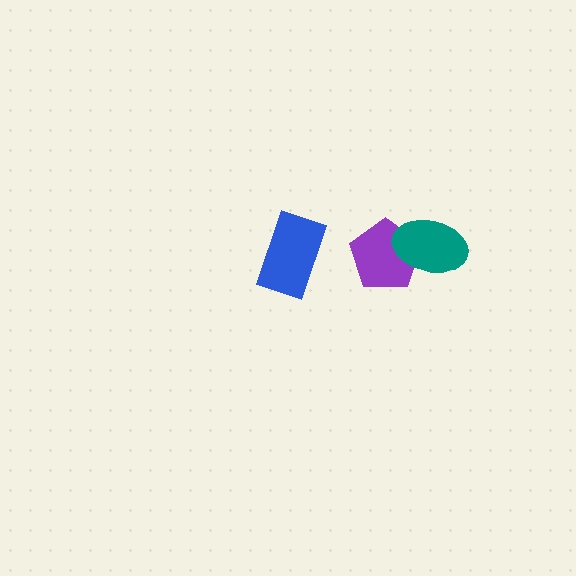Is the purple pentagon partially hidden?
Yes, it is partially covered by another shape.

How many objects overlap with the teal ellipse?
1 object overlaps with the teal ellipse.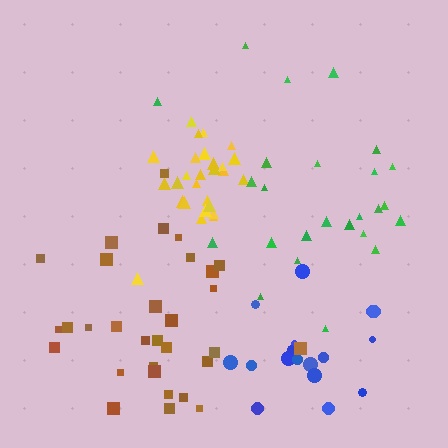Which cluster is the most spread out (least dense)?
Green.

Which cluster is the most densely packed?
Yellow.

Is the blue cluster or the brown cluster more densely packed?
Blue.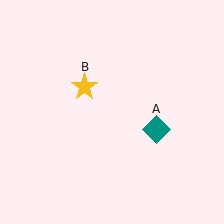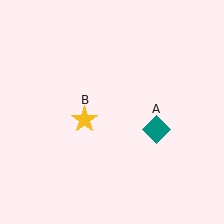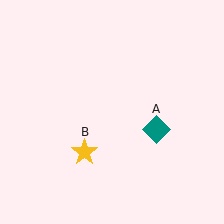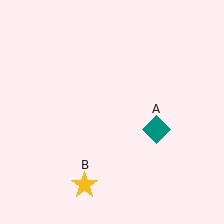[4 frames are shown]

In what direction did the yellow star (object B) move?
The yellow star (object B) moved down.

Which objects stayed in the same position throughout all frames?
Teal diamond (object A) remained stationary.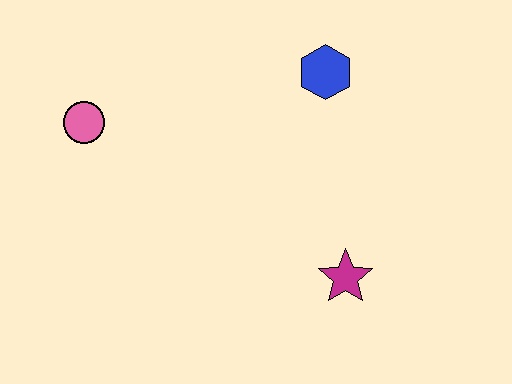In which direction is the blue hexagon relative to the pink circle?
The blue hexagon is to the right of the pink circle.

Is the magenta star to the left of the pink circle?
No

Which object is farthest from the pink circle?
The magenta star is farthest from the pink circle.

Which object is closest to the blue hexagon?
The magenta star is closest to the blue hexagon.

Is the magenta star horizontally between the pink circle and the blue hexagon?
No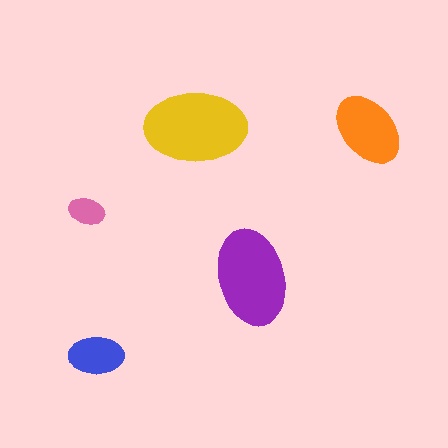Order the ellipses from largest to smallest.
the yellow one, the purple one, the orange one, the blue one, the pink one.